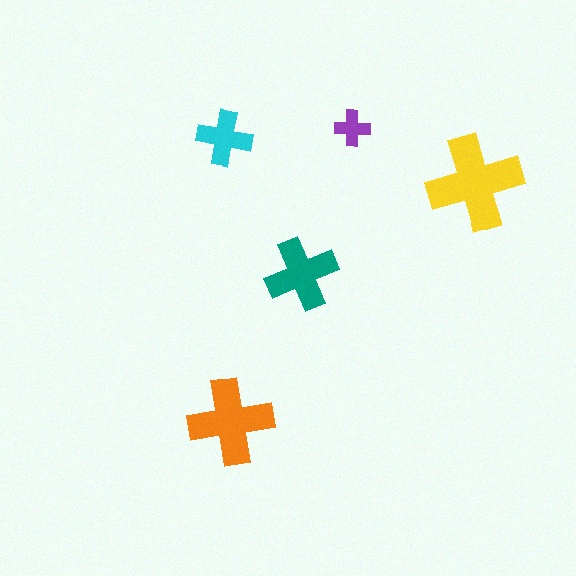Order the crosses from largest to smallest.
the yellow one, the orange one, the teal one, the cyan one, the purple one.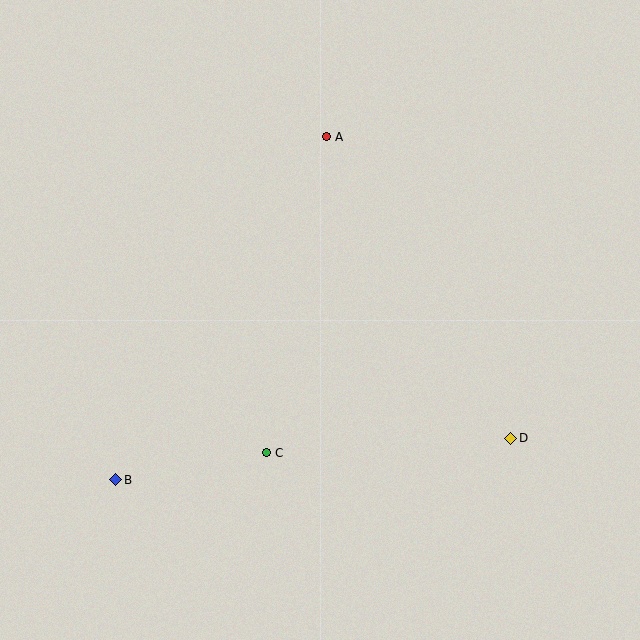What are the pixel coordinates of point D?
Point D is at (511, 438).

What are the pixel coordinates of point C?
Point C is at (267, 453).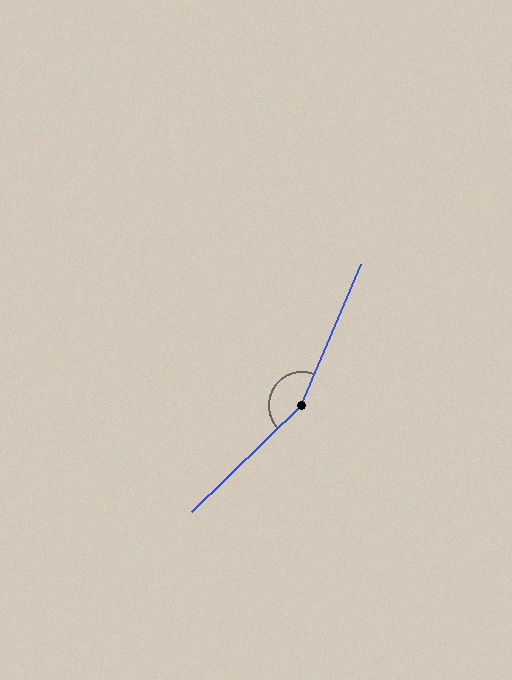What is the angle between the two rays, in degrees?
Approximately 157 degrees.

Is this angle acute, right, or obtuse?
It is obtuse.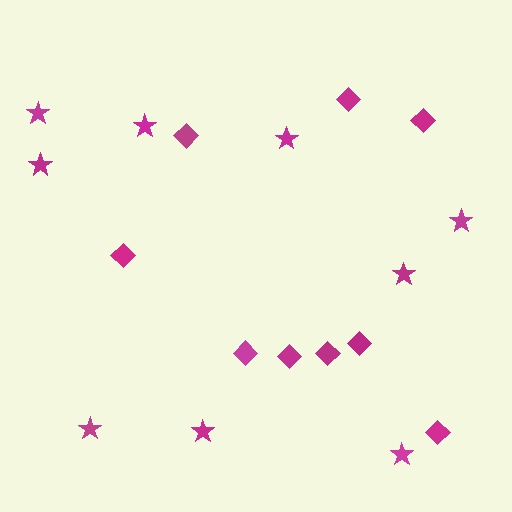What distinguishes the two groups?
There are 2 groups: one group of stars (9) and one group of diamonds (9).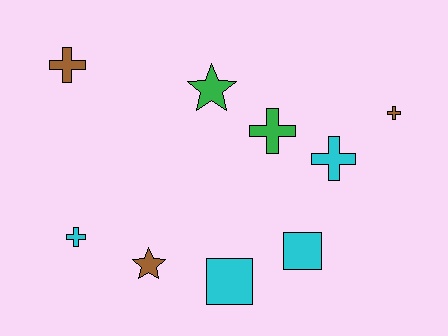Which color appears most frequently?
Cyan, with 4 objects.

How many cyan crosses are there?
There are 2 cyan crosses.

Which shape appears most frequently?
Cross, with 5 objects.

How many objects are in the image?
There are 9 objects.